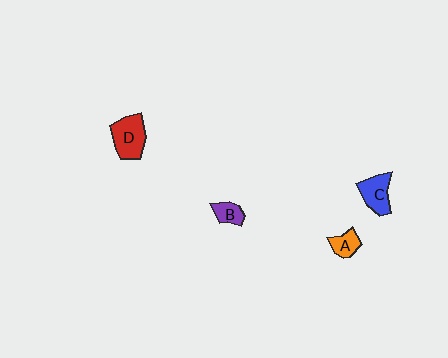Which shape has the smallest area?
Shape B (purple).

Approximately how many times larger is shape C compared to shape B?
Approximately 1.7 times.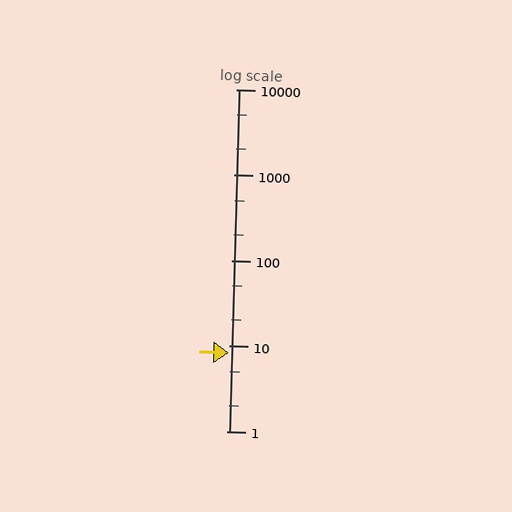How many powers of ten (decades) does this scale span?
The scale spans 4 decades, from 1 to 10000.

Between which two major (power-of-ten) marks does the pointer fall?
The pointer is between 1 and 10.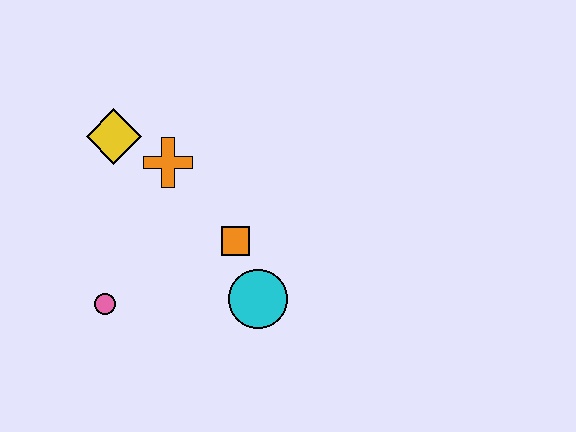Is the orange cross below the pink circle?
No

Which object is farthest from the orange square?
The yellow diamond is farthest from the orange square.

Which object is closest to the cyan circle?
The orange square is closest to the cyan circle.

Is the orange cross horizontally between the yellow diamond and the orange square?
Yes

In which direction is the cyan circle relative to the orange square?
The cyan circle is below the orange square.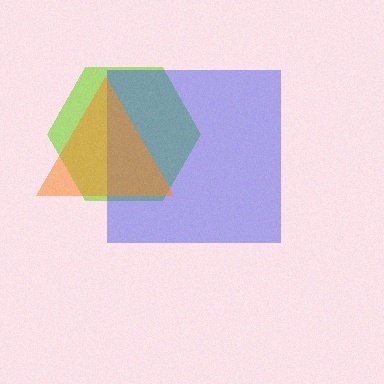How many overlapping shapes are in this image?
There are 3 overlapping shapes in the image.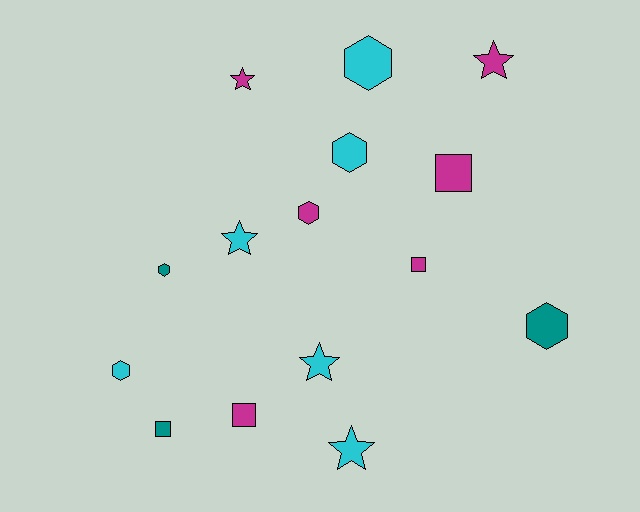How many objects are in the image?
There are 15 objects.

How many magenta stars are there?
There are 2 magenta stars.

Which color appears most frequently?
Magenta, with 6 objects.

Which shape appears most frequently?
Hexagon, with 6 objects.